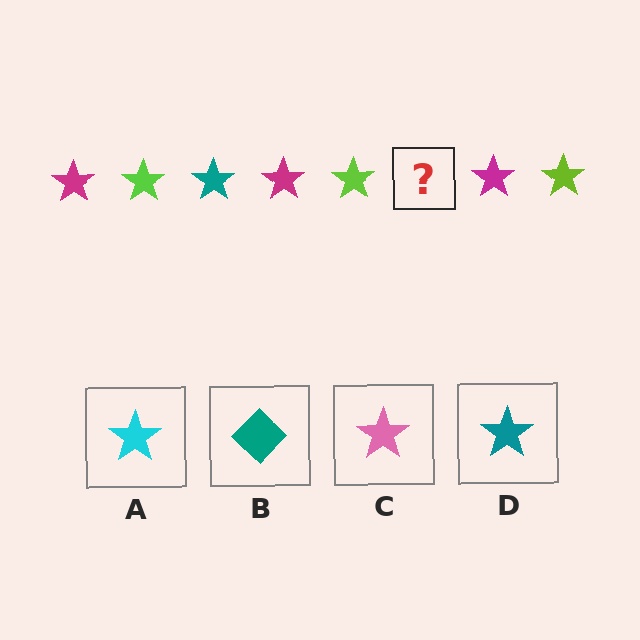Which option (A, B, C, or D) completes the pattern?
D.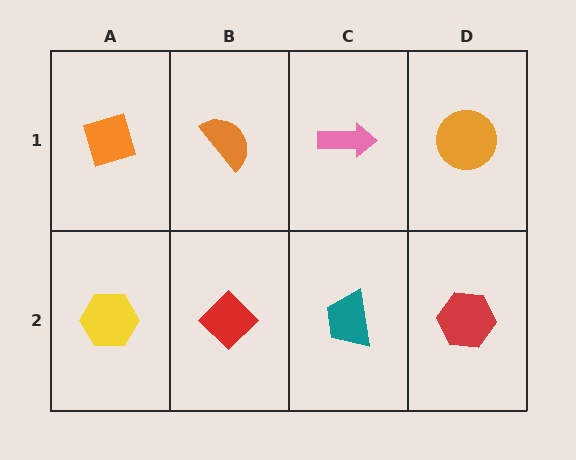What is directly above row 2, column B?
An orange semicircle.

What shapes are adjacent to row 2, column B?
An orange semicircle (row 1, column B), a yellow hexagon (row 2, column A), a teal trapezoid (row 2, column C).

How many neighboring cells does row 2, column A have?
2.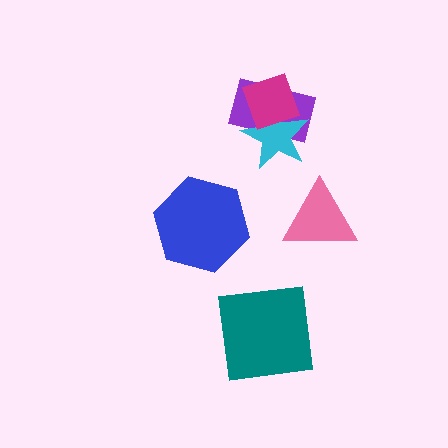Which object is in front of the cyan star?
The magenta diamond is in front of the cyan star.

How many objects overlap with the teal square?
0 objects overlap with the teal square.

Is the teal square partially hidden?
No, no other shape covers it.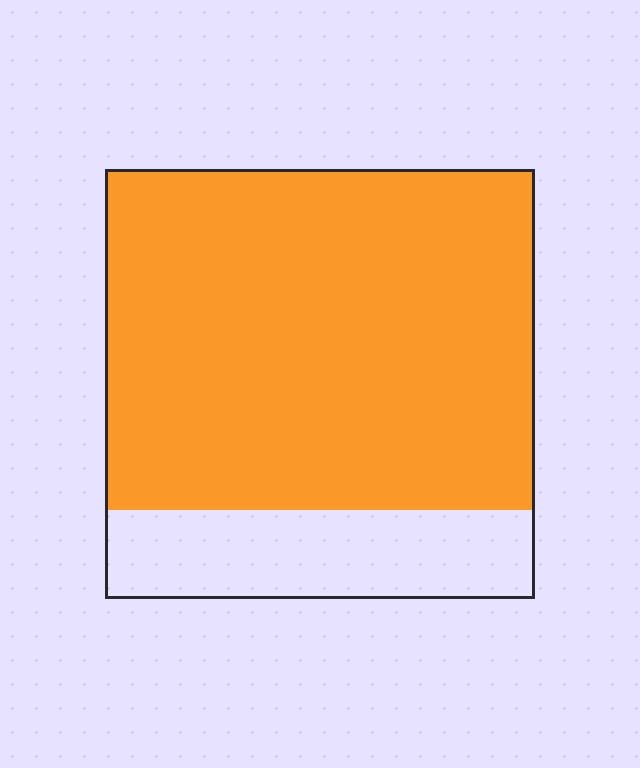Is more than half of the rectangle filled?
Yes.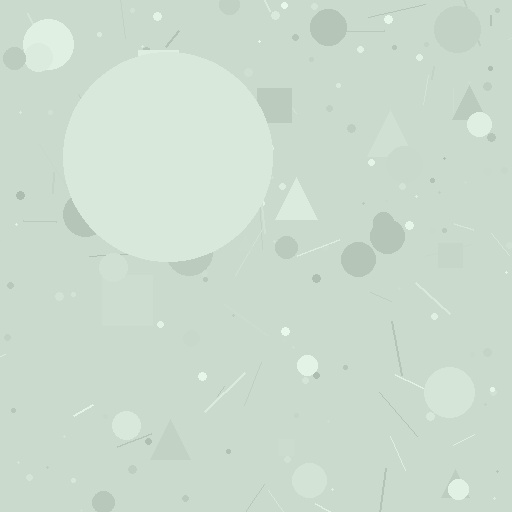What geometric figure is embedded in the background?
A circle is embedded in the background.